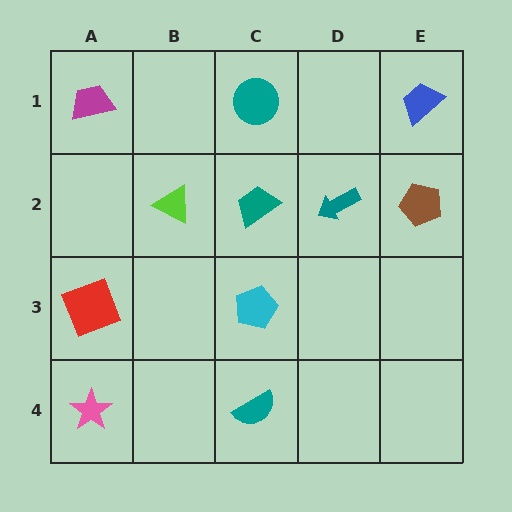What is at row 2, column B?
A lime triangle.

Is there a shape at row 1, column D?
No, that cell is empty.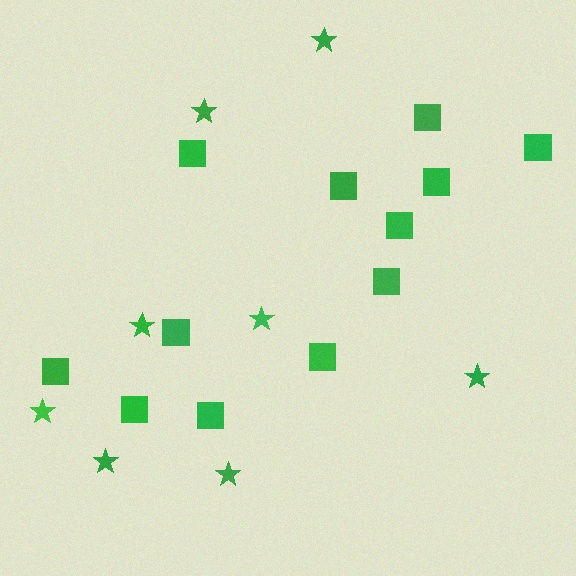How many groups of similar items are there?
There are 2 groups: one group of stars (8) and one group of squares (12).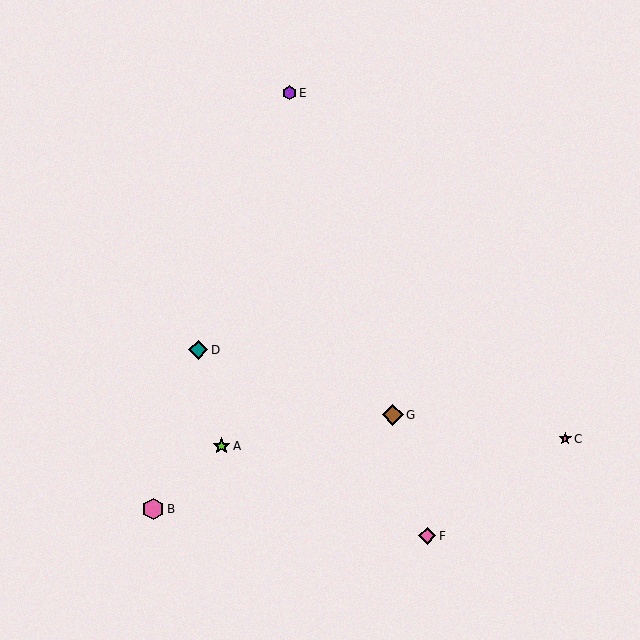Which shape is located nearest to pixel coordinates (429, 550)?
The pink diamond (labeled F) at (427, 536) is nearest to that location.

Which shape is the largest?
The pink hexagon (labeled B) is the largest.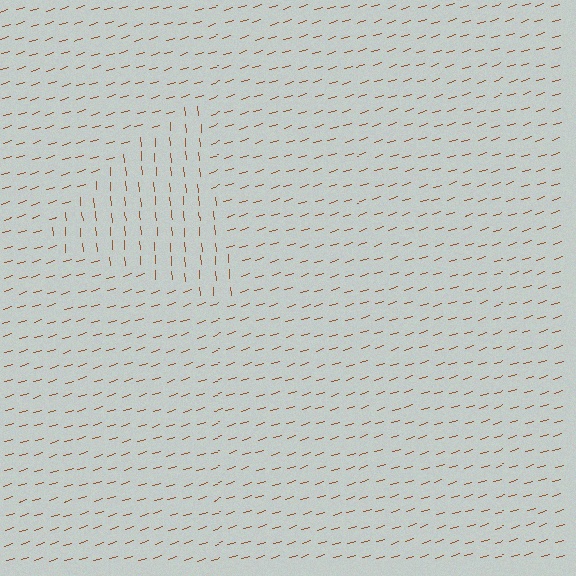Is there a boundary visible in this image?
Yes, there is a texture boundary formed by a change in line orientation.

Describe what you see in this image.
The image is filled with small brown line segments. A triangle region in the image has lines oriented differently from the surrounding lines, creating a visible texture boundary.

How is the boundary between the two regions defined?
The boundary is defined purely by a change in line orientation (approximately 77 degrees difference). All lines are the same color and thickness.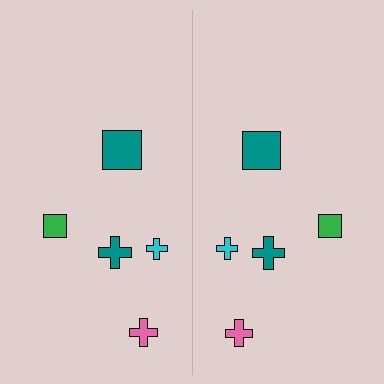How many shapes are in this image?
There are 10 shapes in this image.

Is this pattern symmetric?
Yes, this pattern has bilateral (reflection) symmetry.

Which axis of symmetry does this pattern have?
The pattern has a vertical axis of symmetry running through the center of the image.